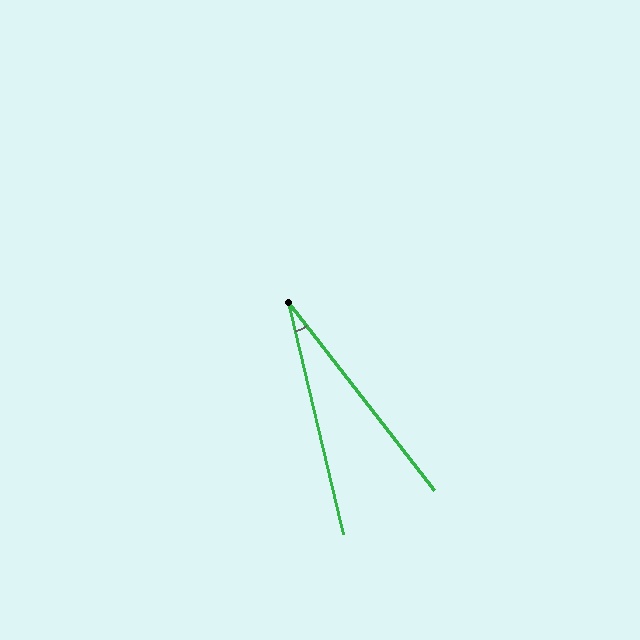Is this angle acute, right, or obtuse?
It is acute.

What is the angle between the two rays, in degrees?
Approximately 24 degrees.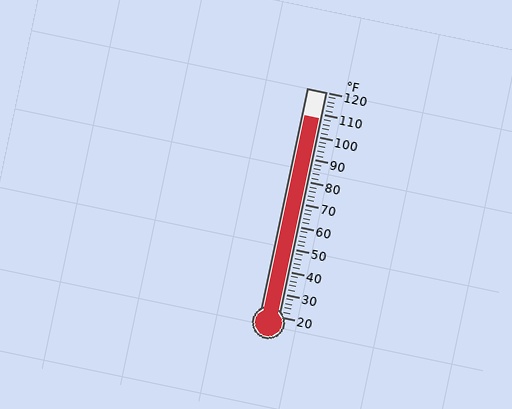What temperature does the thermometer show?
The thermometer shows approximately 108°F.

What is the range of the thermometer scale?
The thermometer scale ranges from 20°F to 120°F.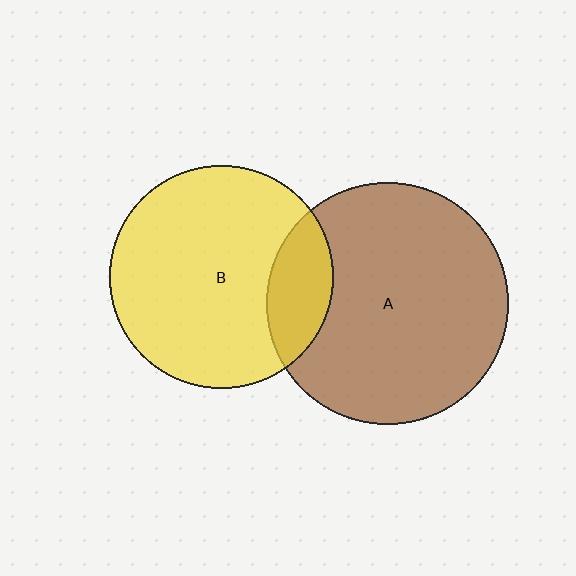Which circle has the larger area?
Circle A (brown).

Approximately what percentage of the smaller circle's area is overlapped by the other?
Approximately 20%.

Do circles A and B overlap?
Yes.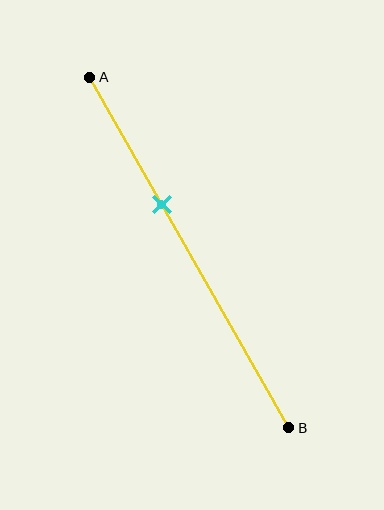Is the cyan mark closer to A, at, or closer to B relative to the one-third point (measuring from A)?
The cyan mark is closer to point B than the one-third point of segment AB.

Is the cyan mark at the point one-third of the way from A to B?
No, the mark is at about 35% from A, not at the 33% one-third point.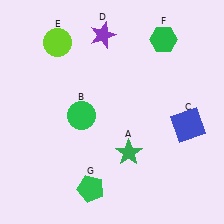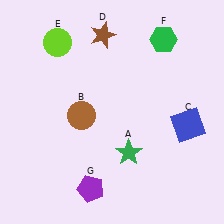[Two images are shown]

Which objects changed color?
B changed from green to brown. D changed from purple to brown. G changed from green to purple.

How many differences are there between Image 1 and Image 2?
There are 3 differences between the two images.